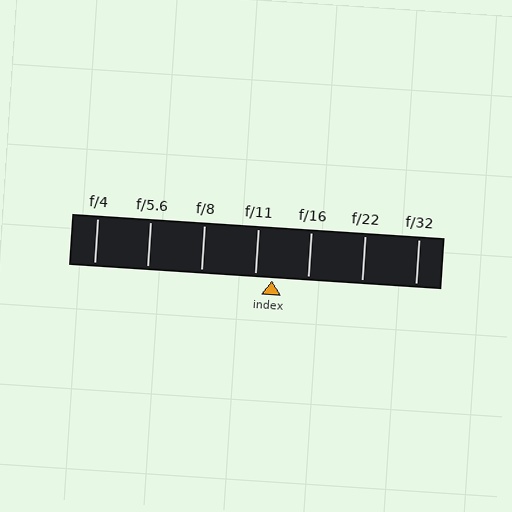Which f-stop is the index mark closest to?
The index mark is closest to f/11.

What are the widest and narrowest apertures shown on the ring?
The widest aperture shown is f/4 and the narrowest is f/32.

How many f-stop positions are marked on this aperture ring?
There are 7 f-stop positions marked.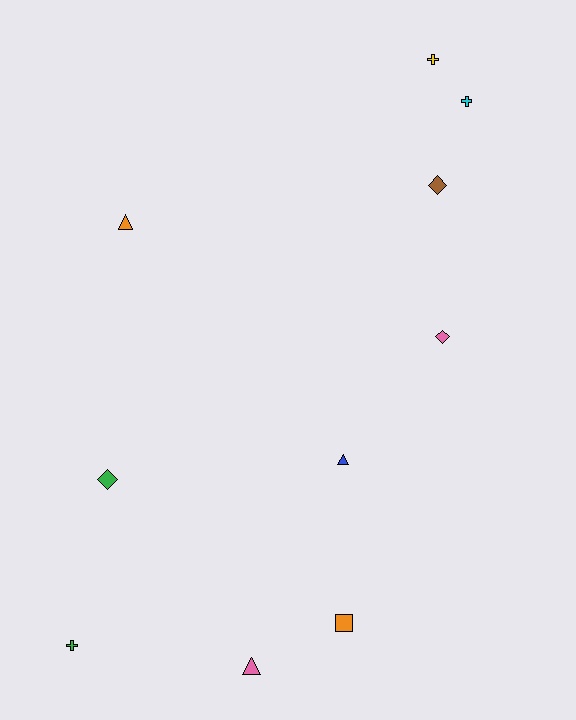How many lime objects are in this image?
There are no lime objects.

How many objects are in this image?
There are 10 objects.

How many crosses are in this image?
There are 3 crosses.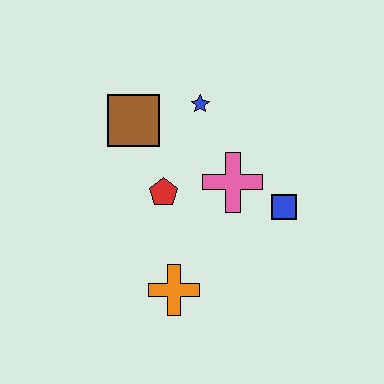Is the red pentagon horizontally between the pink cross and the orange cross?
No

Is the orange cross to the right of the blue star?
No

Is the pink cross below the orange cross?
No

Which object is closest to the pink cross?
The blue square is closest to the pink cross.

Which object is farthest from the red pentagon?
The blue square is farthest from the red pentagon.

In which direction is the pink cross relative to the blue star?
The pink cross is below the blue star.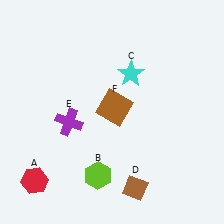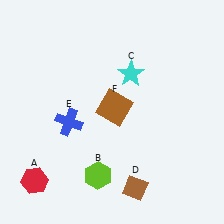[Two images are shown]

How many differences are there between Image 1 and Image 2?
There is 1 difference between the two images.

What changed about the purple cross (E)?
In Image 1, E is purple. In Image 2, it changed to blue.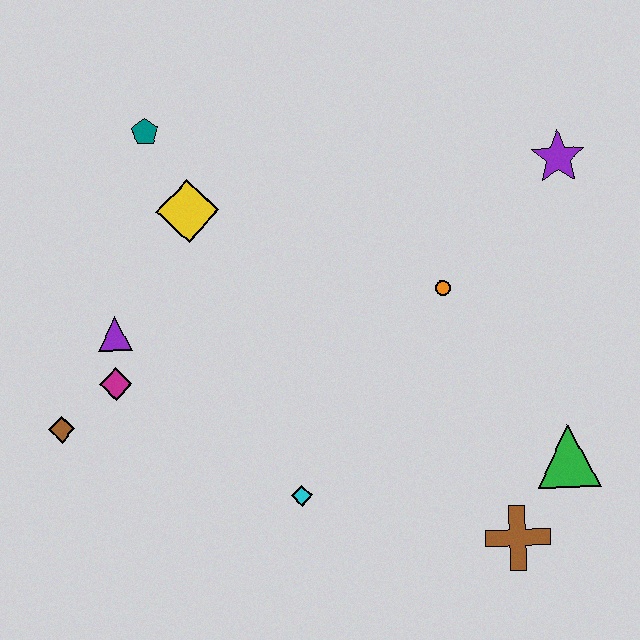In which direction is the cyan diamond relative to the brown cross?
The cyan diamond is to the left of the brown cross.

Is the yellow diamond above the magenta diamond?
Yes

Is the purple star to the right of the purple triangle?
Yes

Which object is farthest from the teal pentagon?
The brown cross is farthest from the teal pentagon.